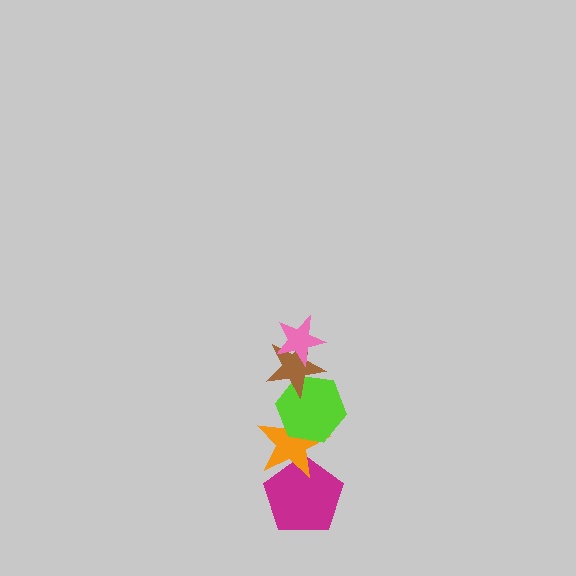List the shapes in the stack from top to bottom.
From top to bottom: the pink star, the brown star, the lime hexagon, the orange star, the magenta pentagon.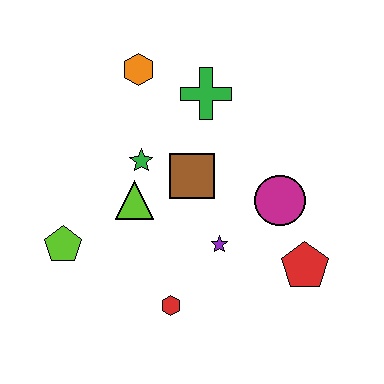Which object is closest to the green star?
The lime triangle is closest to the green star.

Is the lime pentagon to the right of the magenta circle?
No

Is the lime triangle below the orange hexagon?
Yes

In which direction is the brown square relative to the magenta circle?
The brown square is to the left of the magenta circle.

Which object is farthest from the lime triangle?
The red pentagon is farthest from the lime triangle.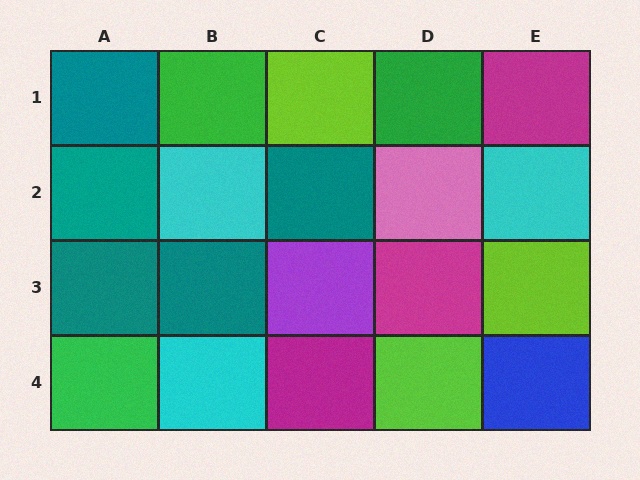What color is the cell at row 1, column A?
Teal.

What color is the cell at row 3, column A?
Teal.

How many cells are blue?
1 cell is blue.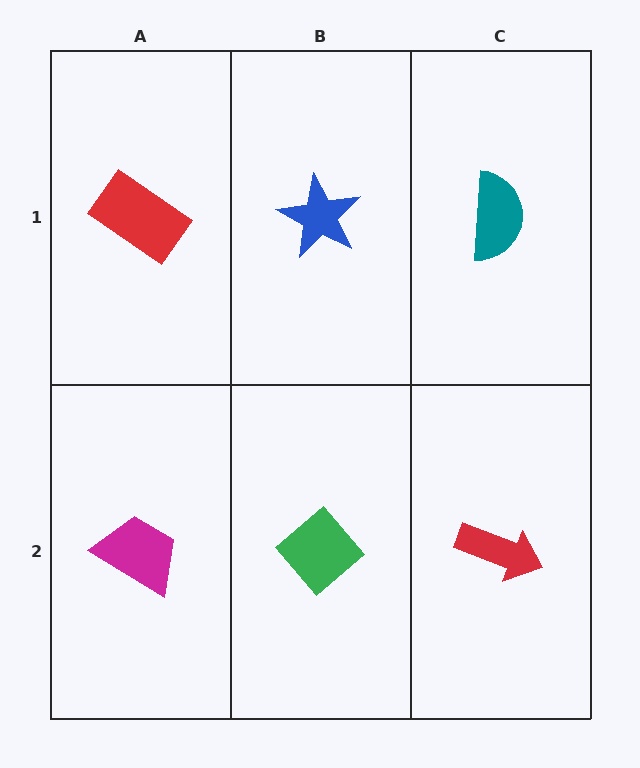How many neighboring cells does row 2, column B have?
3.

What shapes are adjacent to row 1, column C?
A red arrow (row 2, column C), a blue star (row 1, column B).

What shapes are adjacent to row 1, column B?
A green diamond (row 2, column B), a red rectangle (row 1, column A), a teal semicircle (row 1, column C).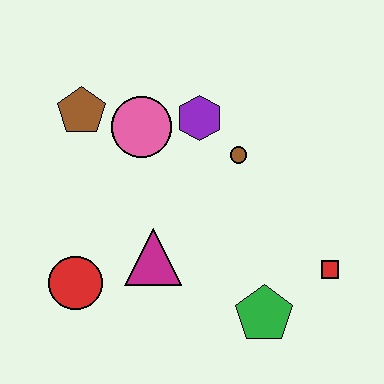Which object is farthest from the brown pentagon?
The red square is farthest from the brown pentagon.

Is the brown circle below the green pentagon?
No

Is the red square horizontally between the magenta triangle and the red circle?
No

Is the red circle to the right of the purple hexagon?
No